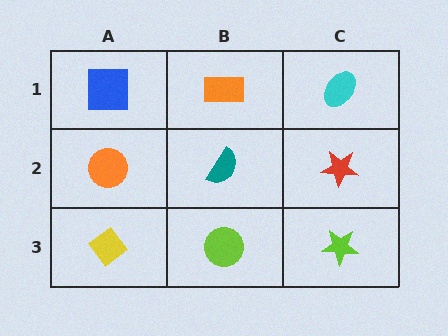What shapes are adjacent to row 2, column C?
A cyan ellipse (row 1, column C), a lime star (row 3, column C), a teal semicircle (row 2, column B).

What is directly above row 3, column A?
An orange circle.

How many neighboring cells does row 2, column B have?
4.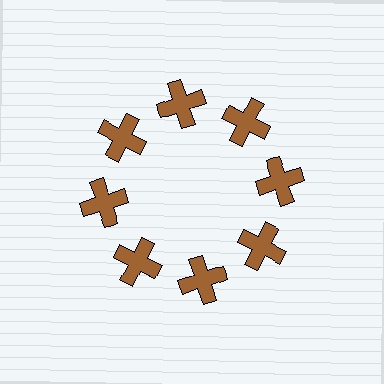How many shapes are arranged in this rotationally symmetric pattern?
There are 8 shapes, arranged in 8 groups of 1.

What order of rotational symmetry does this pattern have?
This pattern has 8-fold rotational symmetry.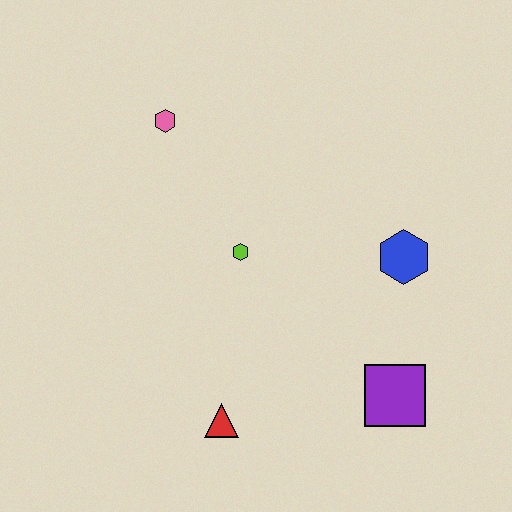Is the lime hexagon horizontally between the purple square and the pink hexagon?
Yes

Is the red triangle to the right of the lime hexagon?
No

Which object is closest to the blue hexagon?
The purple square is closest to the blue hexagon.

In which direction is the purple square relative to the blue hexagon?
The purple square is below the blue hexagon.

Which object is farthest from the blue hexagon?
The pink hexagon is farthest from the blue hexagon.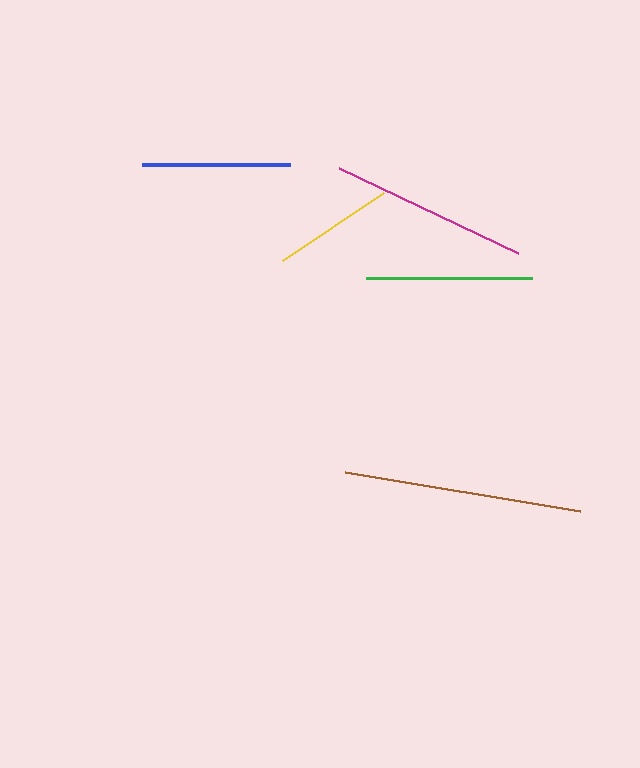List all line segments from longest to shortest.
From longest to shortest: brown, magenta, green, blue, yellow.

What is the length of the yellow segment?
The yellow segment is approximately 123 pixels long.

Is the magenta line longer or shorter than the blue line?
The magenta line is longer than the blue line.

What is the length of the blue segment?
The blue segment is approximately 148 pixels long.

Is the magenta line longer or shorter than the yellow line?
The magenta line is longer than the yellow line.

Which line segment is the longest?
The brown line is the longest at approximately 238 pixels.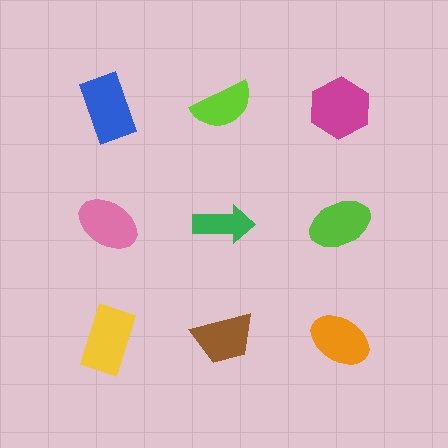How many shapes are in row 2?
3 shapes.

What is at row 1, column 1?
A blue rectangle.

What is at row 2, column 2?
A green arrow.